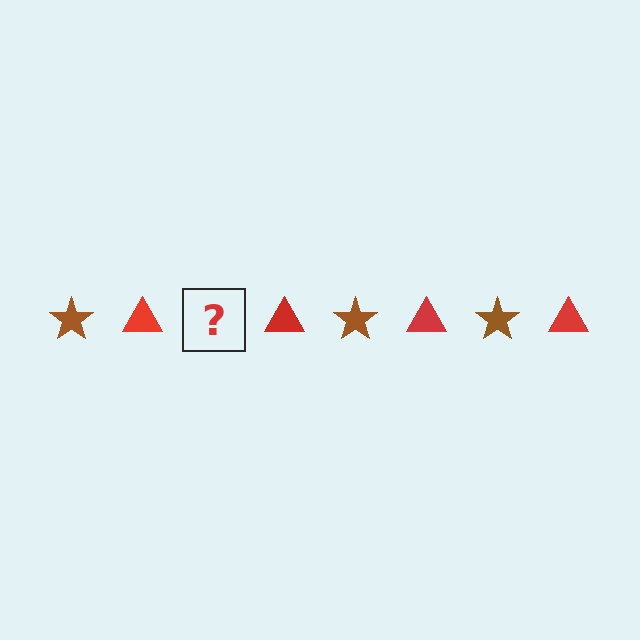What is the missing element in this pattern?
The missing element is a brown star.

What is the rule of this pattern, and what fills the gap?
The rule is that the pattern alternates between brown star and red triangle. The gap should be filled with a brown star.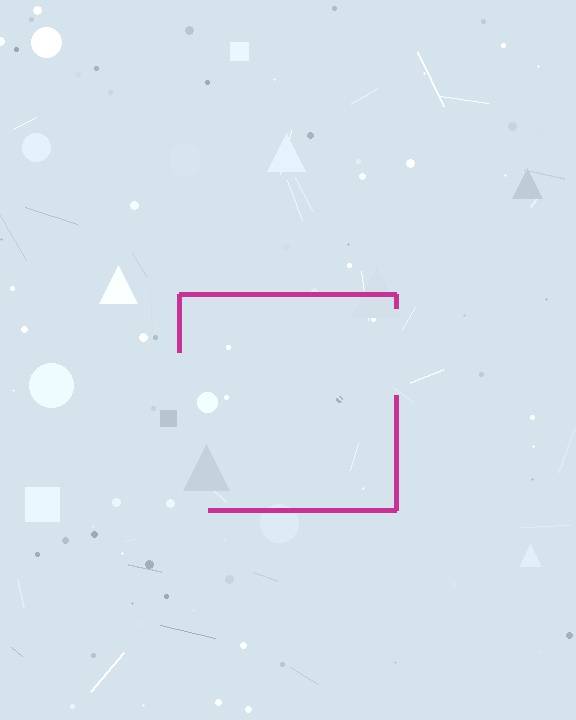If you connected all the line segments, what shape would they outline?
They would outline a square.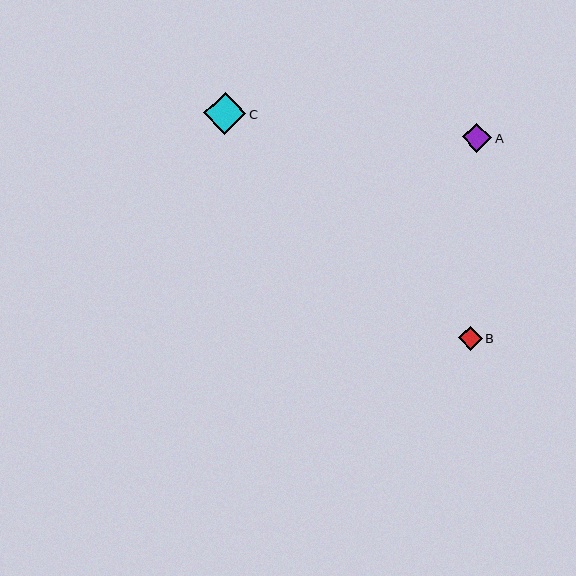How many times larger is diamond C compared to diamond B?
Diamond C is approximately 1.8 times the size of diamond B.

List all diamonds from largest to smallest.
From largest to smallest: C, A, B.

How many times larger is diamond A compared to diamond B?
Diamond A is approximately 1.2 times the size of diamond B.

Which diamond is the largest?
Diamond C is the largest with a size of approximately 42 pixels.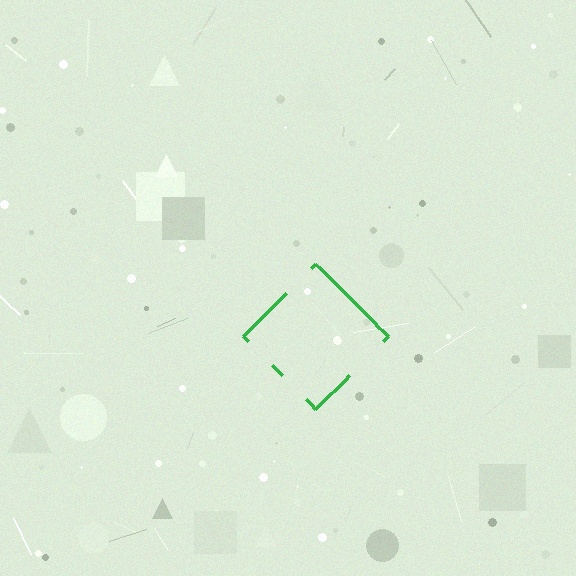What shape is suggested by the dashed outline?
The dashed outline suggests a diamond.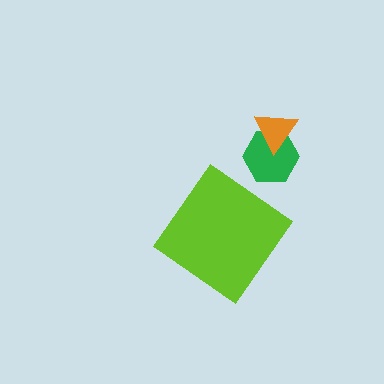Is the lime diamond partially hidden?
No, no other shape covers it.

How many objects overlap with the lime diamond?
0 objects overlap with the lime diamond.